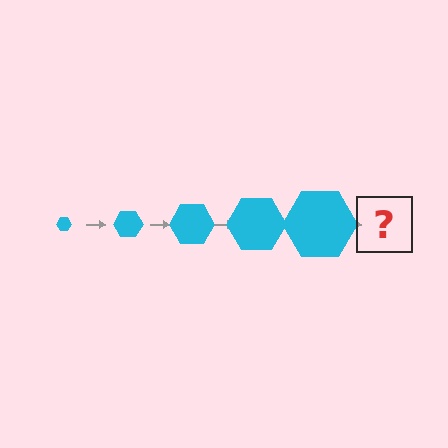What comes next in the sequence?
The next element should be a cyan hexagon, larger than the previous one.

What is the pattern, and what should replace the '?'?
The pattern is that the hexagon gets progressively larger each step. The '?' should be a cyan hexagon, larger than the previous one.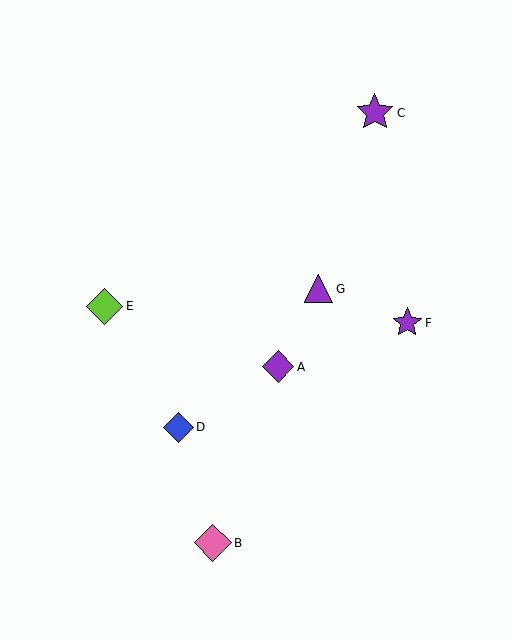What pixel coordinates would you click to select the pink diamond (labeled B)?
Click at (213, 543) to select the pink diamond B.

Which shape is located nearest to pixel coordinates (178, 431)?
The blue diamond (labeled D) at (178, 427) is nearest to that location.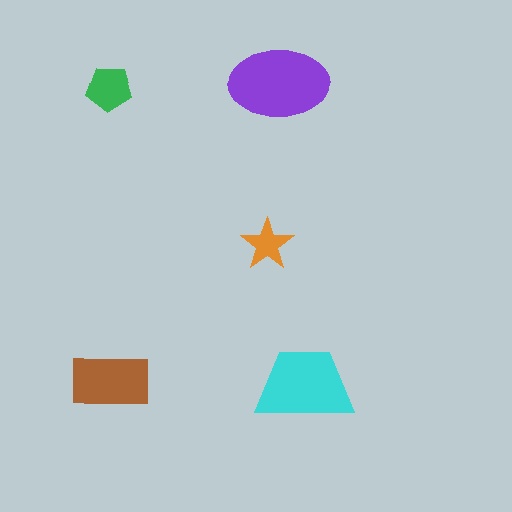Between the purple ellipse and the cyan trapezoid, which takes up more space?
The purple ellipse.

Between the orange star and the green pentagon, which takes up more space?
The green pentagon.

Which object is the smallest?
The orange star.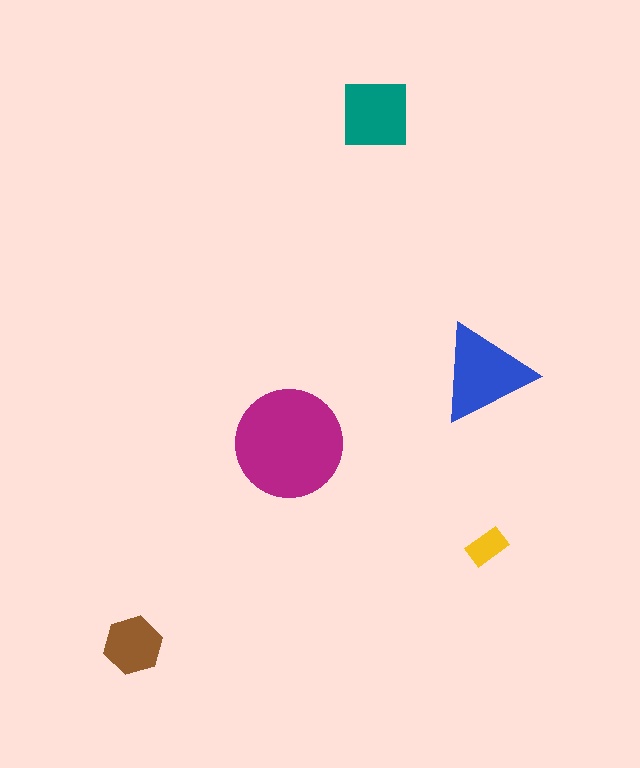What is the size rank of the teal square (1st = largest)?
3rd.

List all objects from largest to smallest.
The magenta circle, the blue triangle, the teal square, the brown hexagon, the yellow rectangle.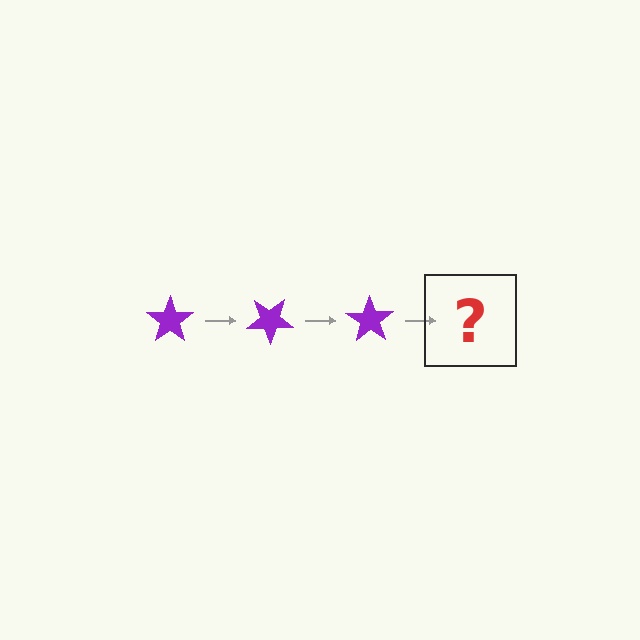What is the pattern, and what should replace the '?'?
The pattern is that the star rotates 35 degrees each step. The '?' should be a purple star rotated 105 degrees.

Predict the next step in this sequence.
The next step is a purple star rotated 105 degrees.